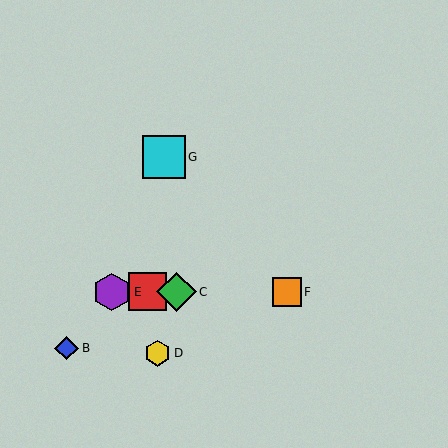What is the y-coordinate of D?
Object D is at y≈353.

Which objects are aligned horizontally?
Objects A, C, E, F are aligned horizontally.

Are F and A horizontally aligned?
Yes, both are at y≈292.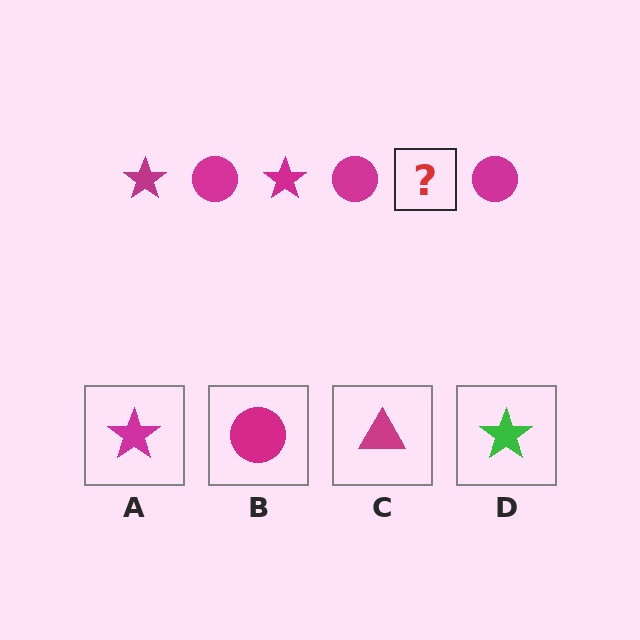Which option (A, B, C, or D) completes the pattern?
A.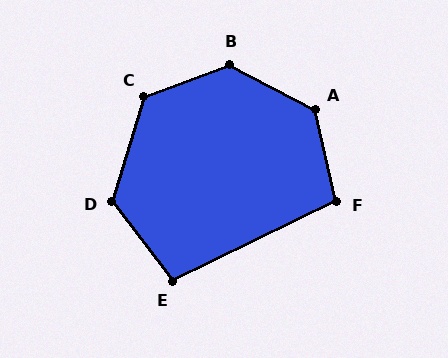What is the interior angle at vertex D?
Approximately 125 degrees (obtuse).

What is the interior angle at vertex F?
Approximately 103 degrees (obtuse).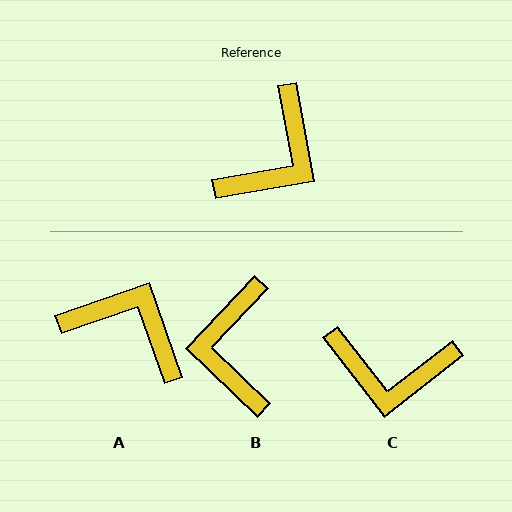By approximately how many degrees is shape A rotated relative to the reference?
Approximately 99 degrees counter-clockwise.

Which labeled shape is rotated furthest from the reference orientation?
B, about 144 degrees away.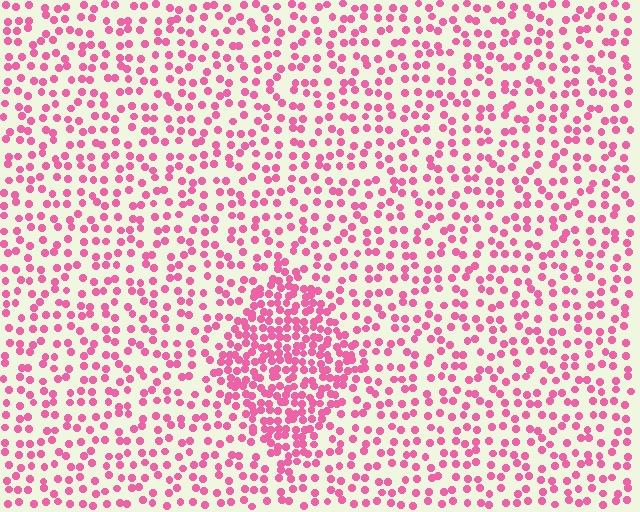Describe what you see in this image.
The image contains small pink elements arranged at two different densities. A diamond-shaped region is visible where the elements are more densely packed than the surrounding area.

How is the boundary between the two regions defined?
The boundary is defined by a change in element density (approximately 2.2x ratio). All elements are the same color, size, and shape.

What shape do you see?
I see a diamond.